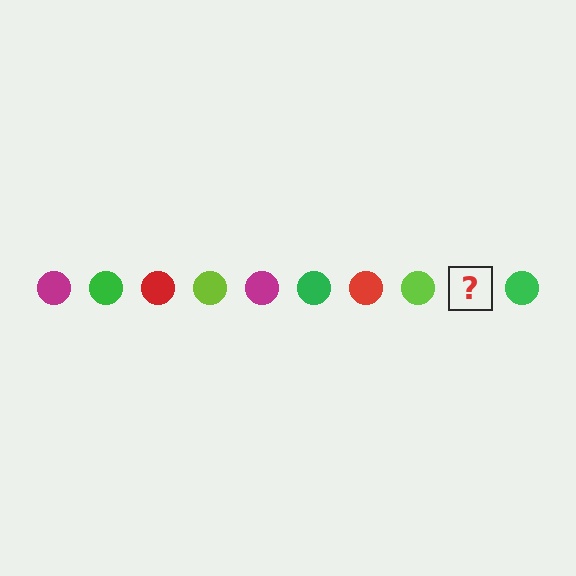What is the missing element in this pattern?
The missing element is a magenta circle.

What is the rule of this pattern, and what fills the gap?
The rule is that the pattern cycles through magenta, green, red, lime circles. The gap should be filled with a magenta circle.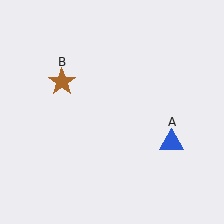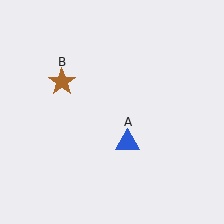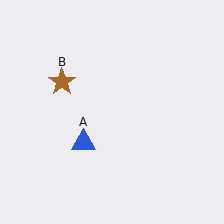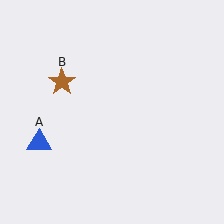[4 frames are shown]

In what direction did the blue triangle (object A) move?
The blue triangle (object A) moved left.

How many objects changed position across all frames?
1 object changed position: blue triangle (object A).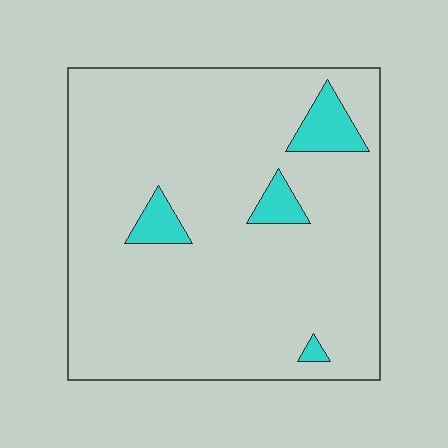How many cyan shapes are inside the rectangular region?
4.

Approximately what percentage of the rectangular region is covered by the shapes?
Approximately 10%.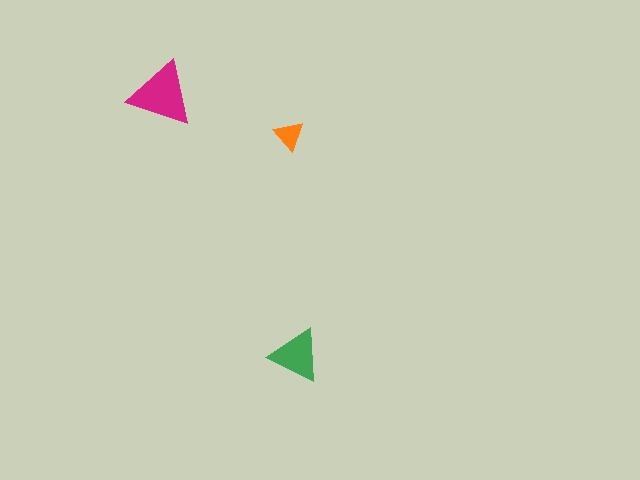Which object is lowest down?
The green triangle is bottommost.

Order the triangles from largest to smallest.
the magenta one, the green one, the orange one.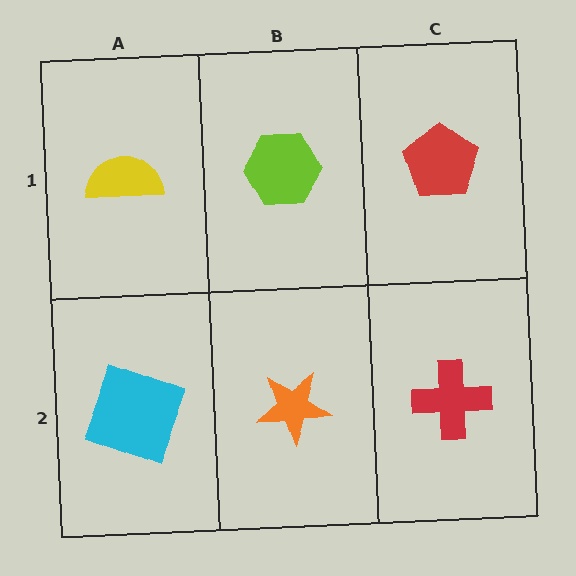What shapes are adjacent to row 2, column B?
A lime hexagon (row 1, column B), a cyan square (row 2, column A), a red cross (row 2, column C).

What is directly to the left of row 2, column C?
An orange star.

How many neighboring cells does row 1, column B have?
3.